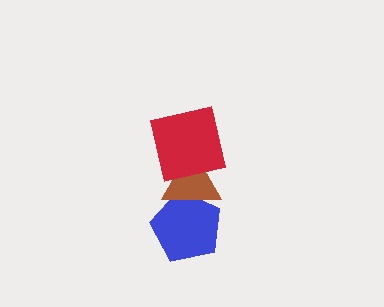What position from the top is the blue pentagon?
The blue pentagon is 3rd from the top.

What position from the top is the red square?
The red square is 1st from the top.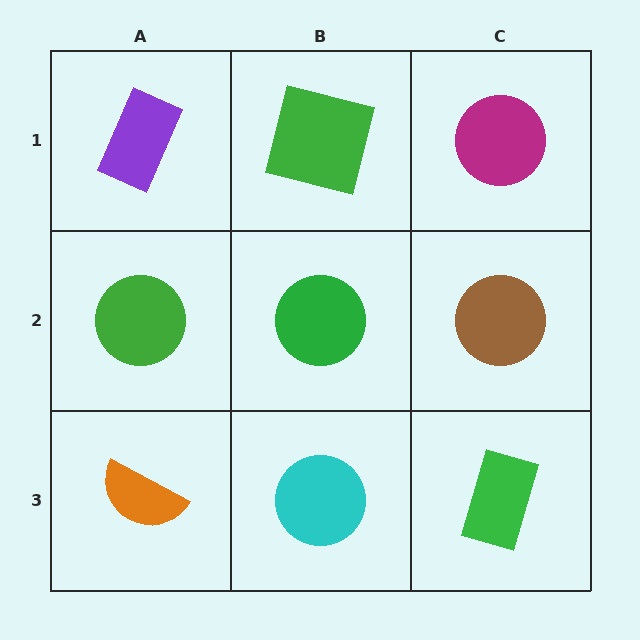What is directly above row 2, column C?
A magenta circle.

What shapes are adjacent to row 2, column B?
A green square (row 1, column B), a cyan circle (row 3, column B), a green circle (row 2, column A), a brown circle (row 2, column C).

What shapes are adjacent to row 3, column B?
A green circle (row 2, column B), an orange semicircle (row 3, column A), a green rectangle (row 3, column C).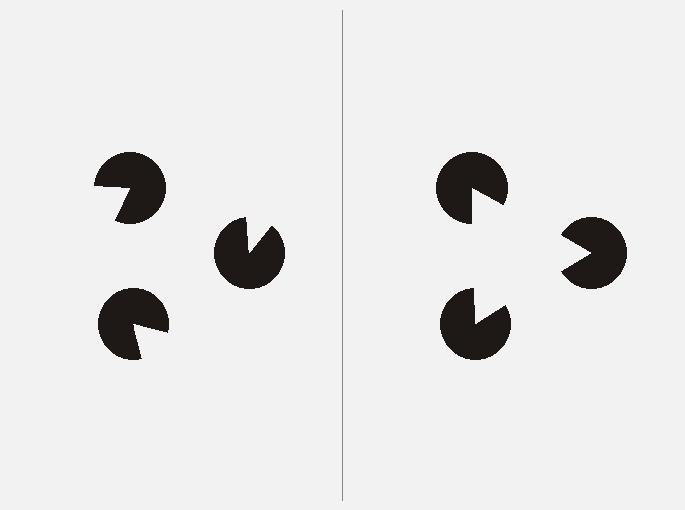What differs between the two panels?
The pac-man discs are positioned identically on both sides; only the wedge orientations differ. On the right they align to a triangle; on the left they are misaligned.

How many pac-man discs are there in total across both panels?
6 — 3 on each side.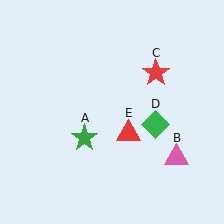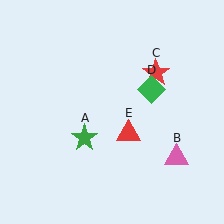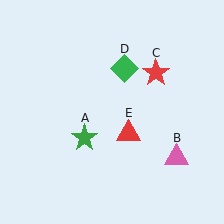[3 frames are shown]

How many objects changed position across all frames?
1 object changed position: green diamond (object D).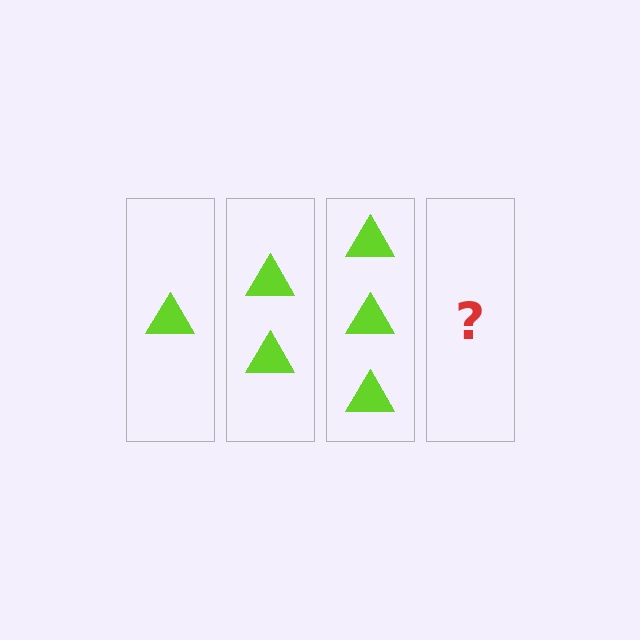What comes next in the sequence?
The next element should be 4 triangles.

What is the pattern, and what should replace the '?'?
The pattern is that each step adds one more triangle. The '?' should be 4 triangles.